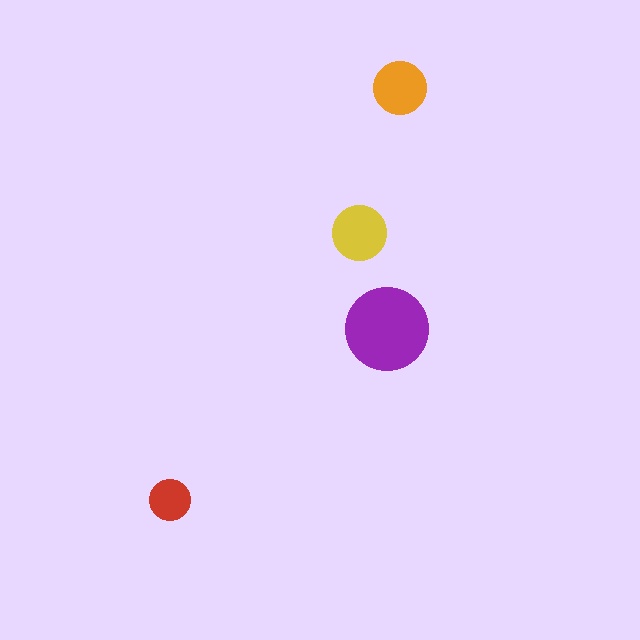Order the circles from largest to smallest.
the purple one, the yellow one, the orange one, the red one.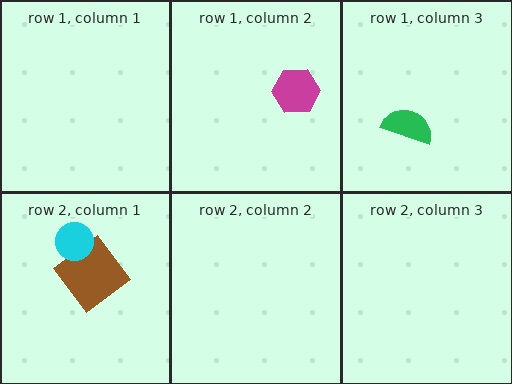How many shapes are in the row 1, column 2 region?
1.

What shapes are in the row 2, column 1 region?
The brown diamond, the cyan circle.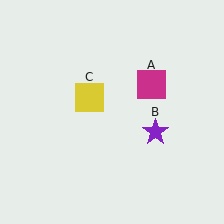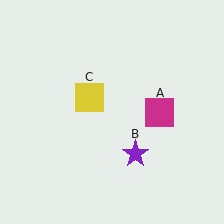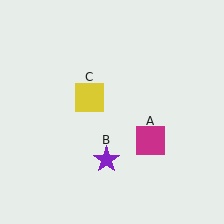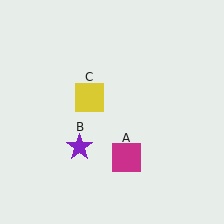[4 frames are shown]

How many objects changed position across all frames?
2 objects changed position: magenta square (object A), purple star (object B).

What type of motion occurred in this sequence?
The magenta square (object A), purple star (object B) rotated clockwise around the center of the scene.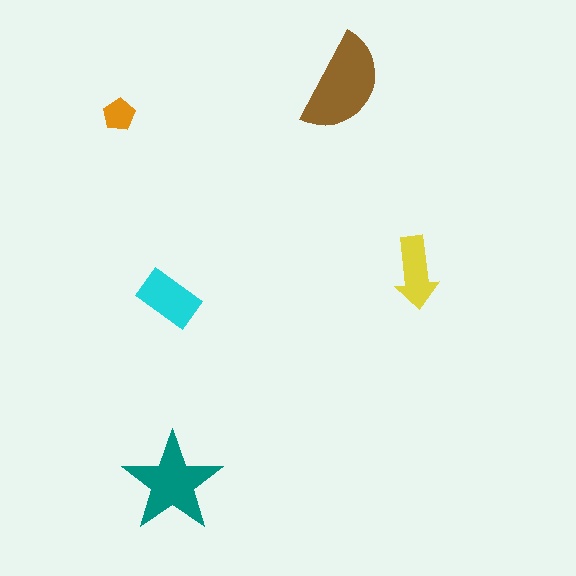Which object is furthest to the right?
The yellow arrow is rightmost.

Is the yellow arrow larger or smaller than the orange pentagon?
Larger.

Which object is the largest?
The brown semicircle.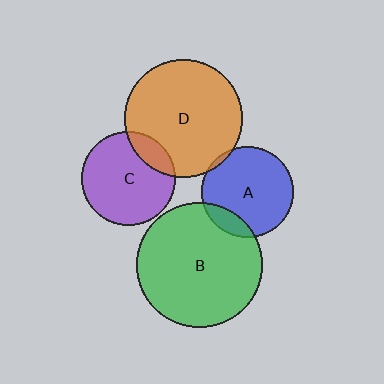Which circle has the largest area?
Circle B (green).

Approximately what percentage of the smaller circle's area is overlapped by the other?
Approximately 15%.